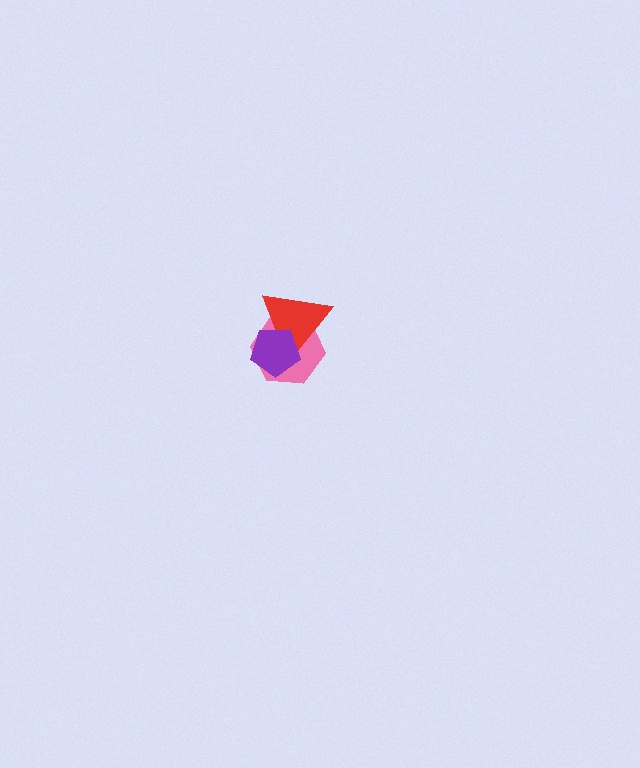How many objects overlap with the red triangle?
2 objects overlap with the red triangle.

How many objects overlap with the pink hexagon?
2 objects overlap with the pink hexagon.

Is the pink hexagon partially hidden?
Yes, it is partially covered by another shape.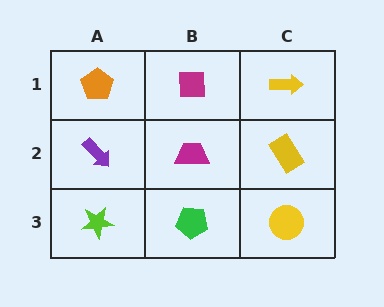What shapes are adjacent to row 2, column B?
A magenta square (row 1, column B), a green pentagon (row 3, column B), a purple arrow (row 2, column A), a yellow rectangle (row 2, column C).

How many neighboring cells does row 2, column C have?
3.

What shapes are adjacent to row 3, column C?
A yellow rectangle (row 2, column C), a green pentagon (row 3, column B).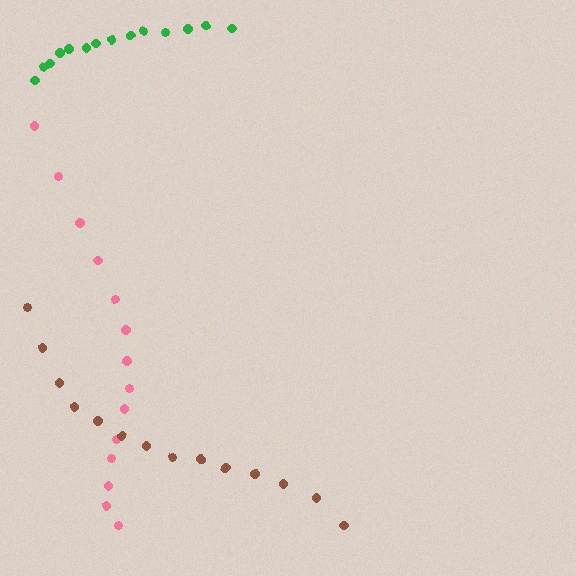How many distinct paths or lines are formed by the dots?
There are 3 distinct paths.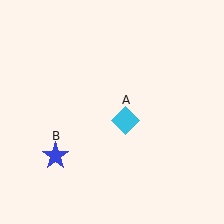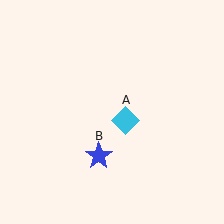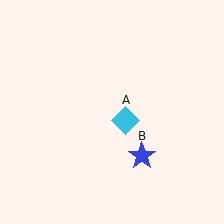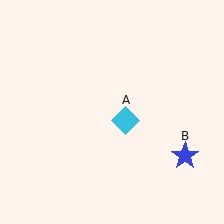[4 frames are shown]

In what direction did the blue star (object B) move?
The blue star (object B) moved right.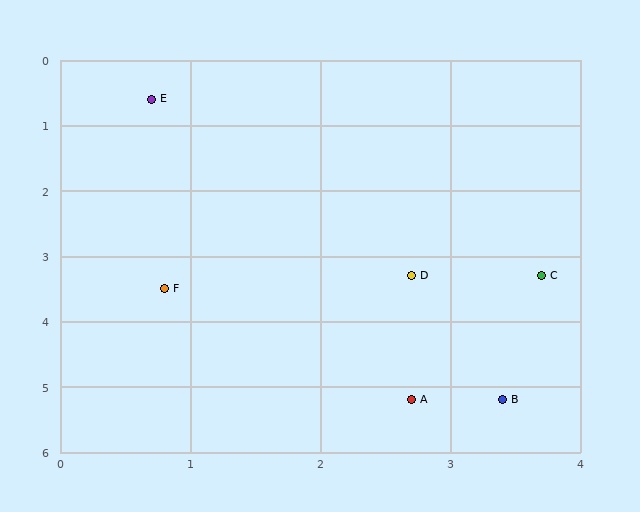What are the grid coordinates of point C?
Point C is at approximately (3.7, 3.3).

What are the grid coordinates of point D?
Point D is at approximately (2.7, 3.3).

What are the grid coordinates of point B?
Point B is at approximately (3.4, 5.2).